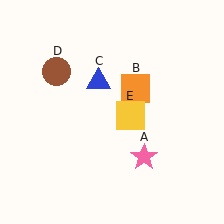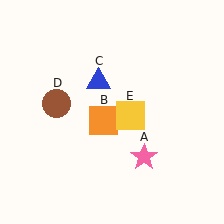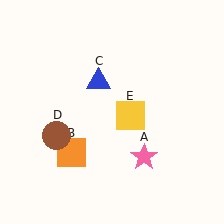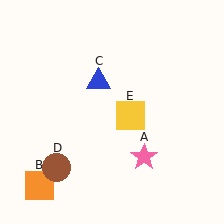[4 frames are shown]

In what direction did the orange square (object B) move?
The orange square (object B) moved down and to the left.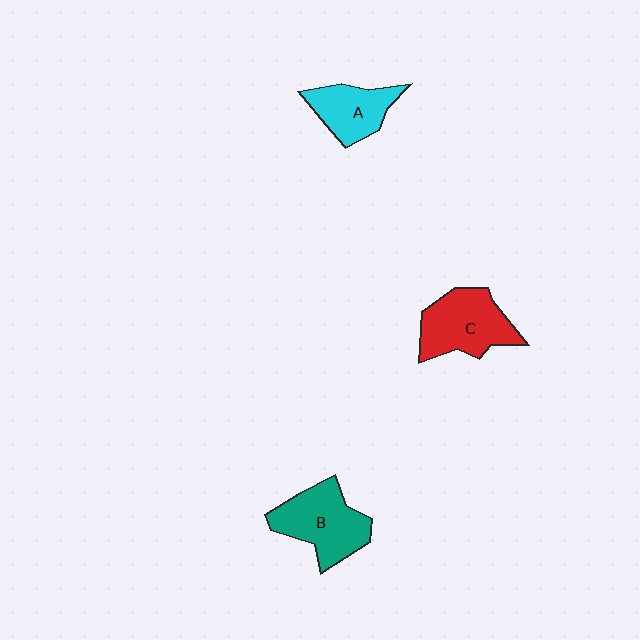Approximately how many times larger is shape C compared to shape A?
Approximately 1.4 times.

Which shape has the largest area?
Shape B (teal).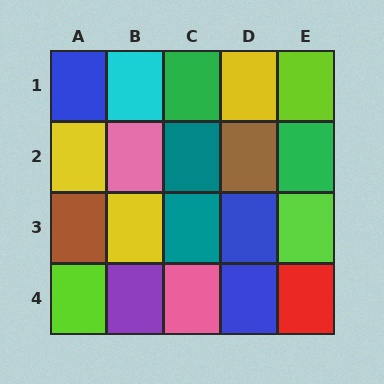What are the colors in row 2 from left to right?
Yellow, pink, teal, brown, green.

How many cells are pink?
2 cells are pink.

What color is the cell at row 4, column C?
Pink.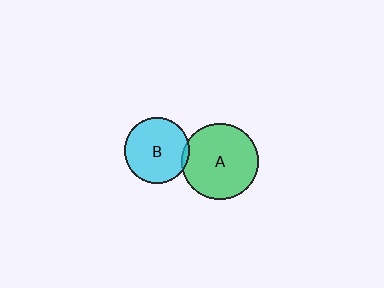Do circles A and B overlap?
Yes.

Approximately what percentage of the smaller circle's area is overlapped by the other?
Approximately 5%.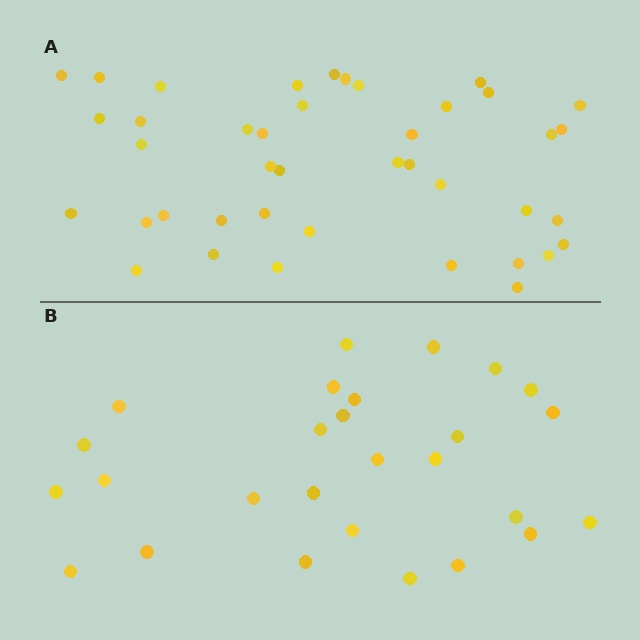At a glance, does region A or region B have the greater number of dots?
Region A (the top region) has more dots.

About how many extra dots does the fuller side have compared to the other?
Region A has approximately 15 more dots than region B.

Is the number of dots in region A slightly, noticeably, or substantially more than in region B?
Region A has substantially more. The ratio is roughly 1.5 to 1.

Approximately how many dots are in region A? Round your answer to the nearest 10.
About 40 dots. (The exact count is 41, which rounds to 40.)